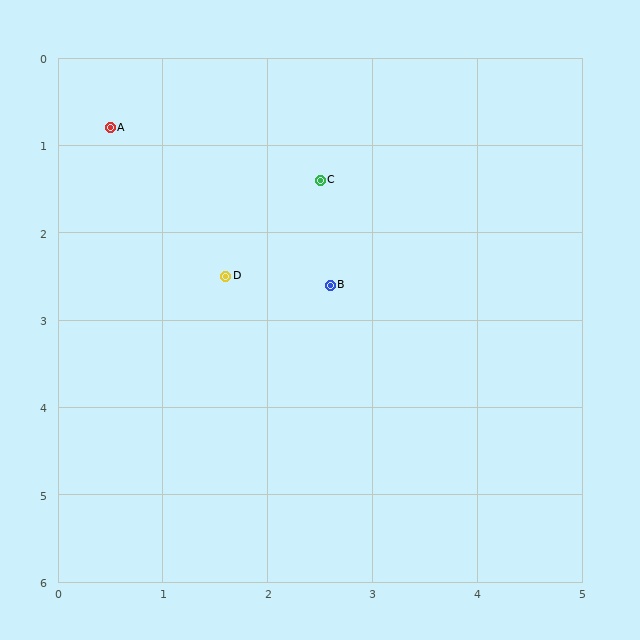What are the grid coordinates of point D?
Point D is at approximately (1.6, 2.5).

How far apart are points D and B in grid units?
Points D and B are about 1.0 grid units apart.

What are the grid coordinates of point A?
Point A is at approximately (0.5, 0.8).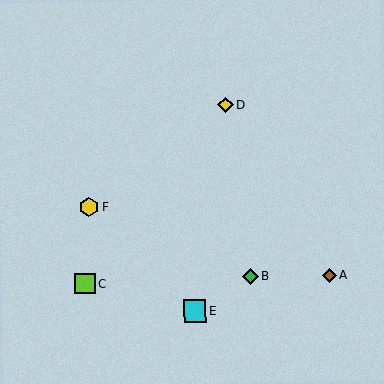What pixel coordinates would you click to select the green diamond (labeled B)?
Click at (250, 276) to select the green diamond B.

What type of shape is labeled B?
Shape B is a green diamond.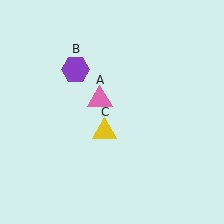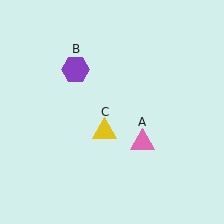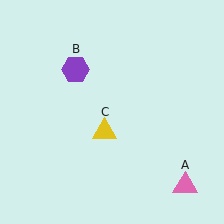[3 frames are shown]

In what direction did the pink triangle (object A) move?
The pink triangle (object A) moved down and to the right.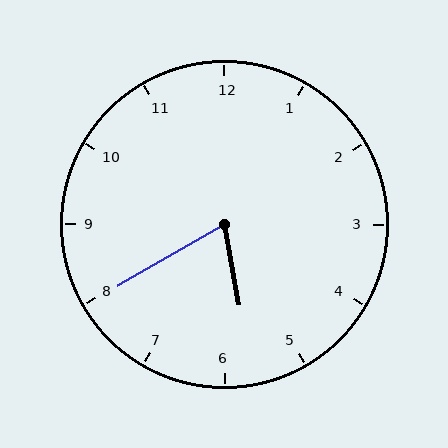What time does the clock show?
5:40.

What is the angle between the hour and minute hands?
Approximately 70 degrees.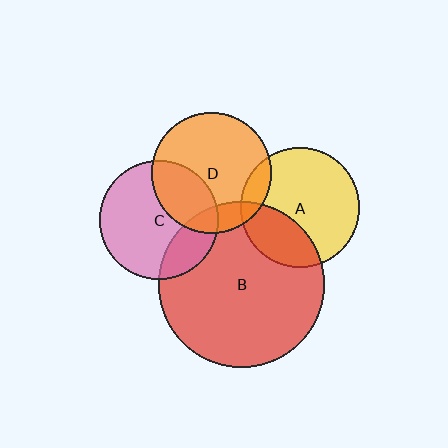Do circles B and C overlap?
Yes.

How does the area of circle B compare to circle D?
Approximately 1.9 times.